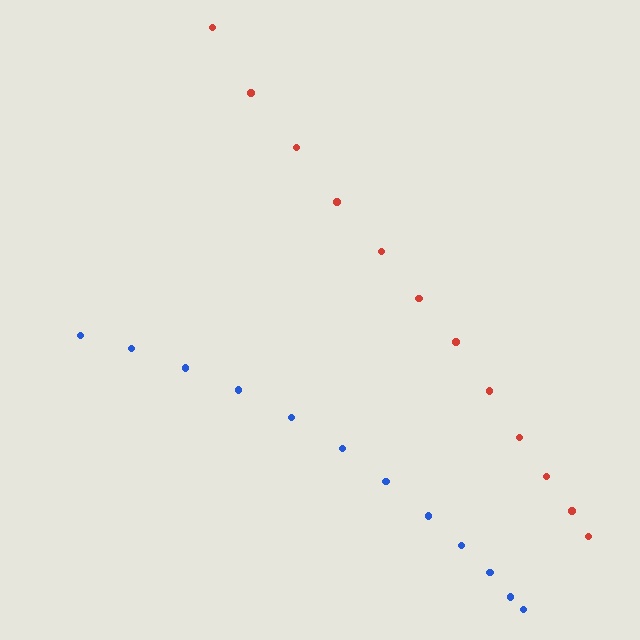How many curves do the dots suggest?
There are 2 distinct paths.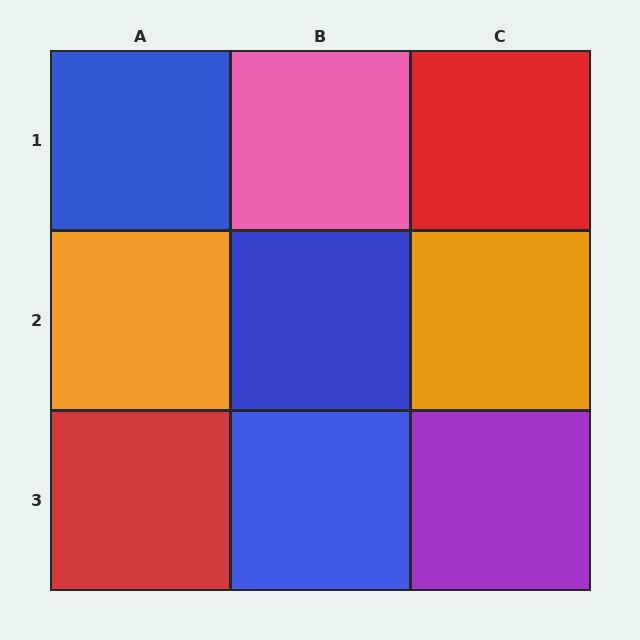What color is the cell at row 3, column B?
Blue.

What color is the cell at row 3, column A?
Red.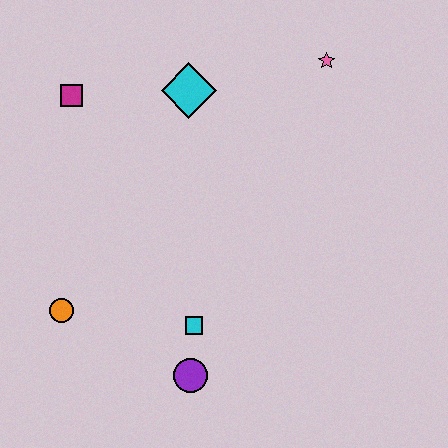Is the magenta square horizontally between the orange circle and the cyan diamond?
Yes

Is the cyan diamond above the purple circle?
Yes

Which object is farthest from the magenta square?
The purple circle is farthest from the magenta square.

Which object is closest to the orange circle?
The cyan square is closest to the orange circle.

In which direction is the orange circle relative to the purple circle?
The orange circle is to the left of the purple circle.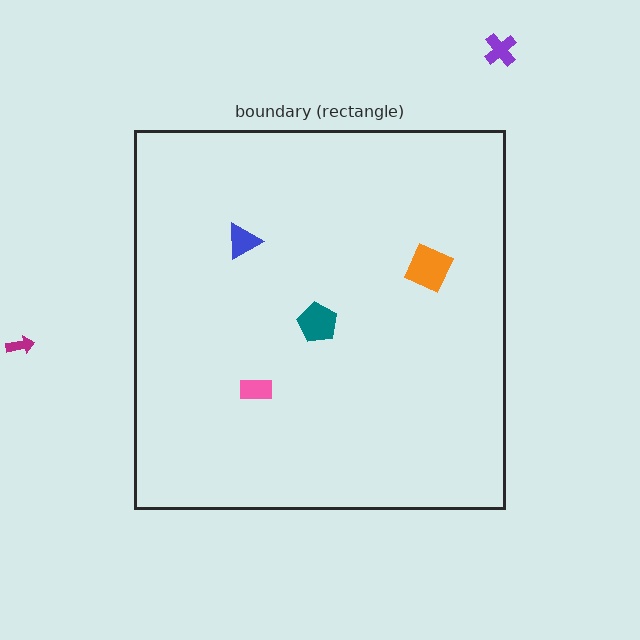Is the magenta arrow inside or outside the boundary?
Outside.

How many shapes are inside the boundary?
4 inside, 2 outside.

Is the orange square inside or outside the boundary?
Inside.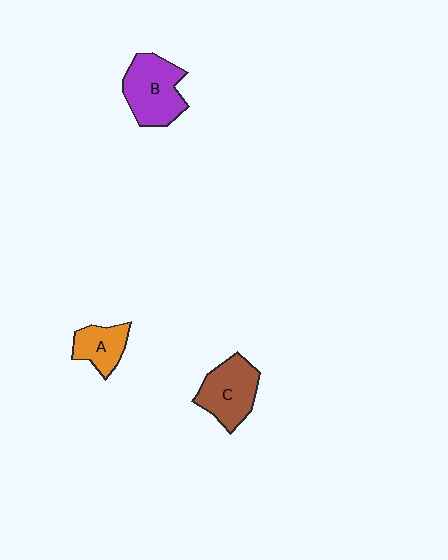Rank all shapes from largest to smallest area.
From largest to smallest: B (purple), C (brown), A (orange).